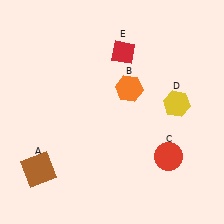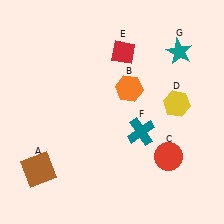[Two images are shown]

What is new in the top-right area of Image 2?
A teal star (G) was added in the top-right area of Image 2.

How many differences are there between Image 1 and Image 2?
There are 2 differences between the two images.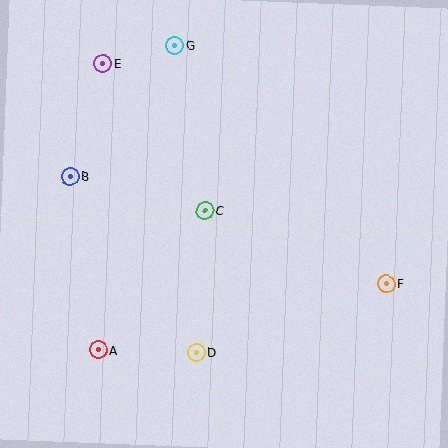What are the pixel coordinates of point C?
Point C is at (205, 211).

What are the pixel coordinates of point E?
Point E is at (103, 63).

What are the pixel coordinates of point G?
Point G is at (175, 45).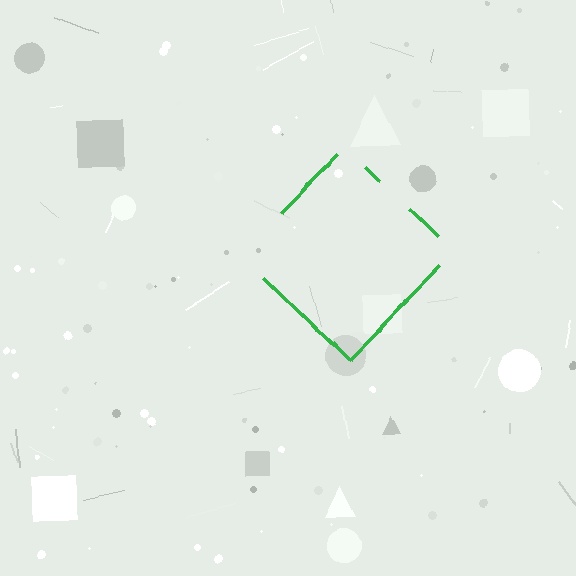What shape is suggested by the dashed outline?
The dashed outline suggests a diamond.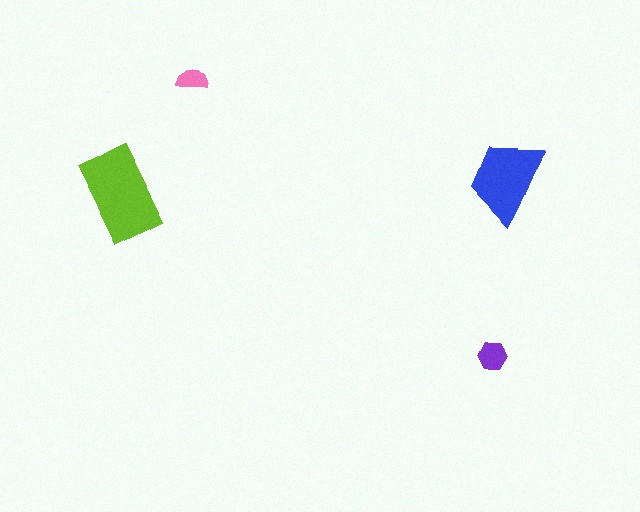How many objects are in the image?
There are 4 objects in the image.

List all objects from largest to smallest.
The lime rectangle, the blue trapezoid, the purple hexagon, the pink semicircle.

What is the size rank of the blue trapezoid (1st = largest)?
2nd.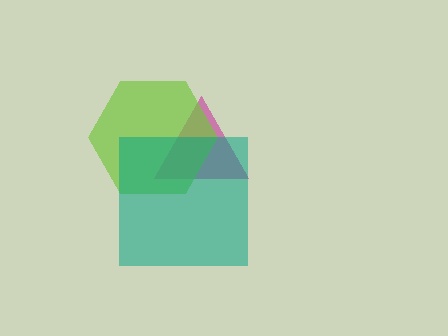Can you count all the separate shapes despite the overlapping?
Yes, there are 3 separate shapes.